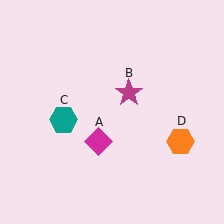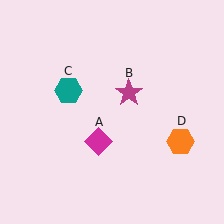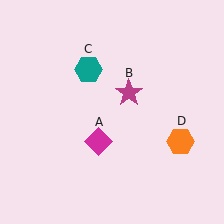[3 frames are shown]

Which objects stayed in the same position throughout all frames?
Magenta diamond (object A) and magenta star (object B) and orange hexagon (object D) remained stationary.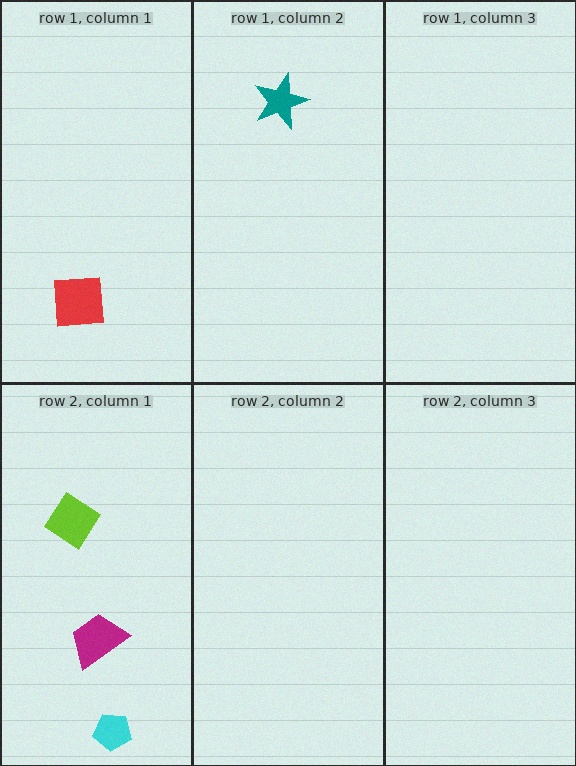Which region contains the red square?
The row 1, column 1 region.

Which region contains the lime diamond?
The row 2, column 1 region.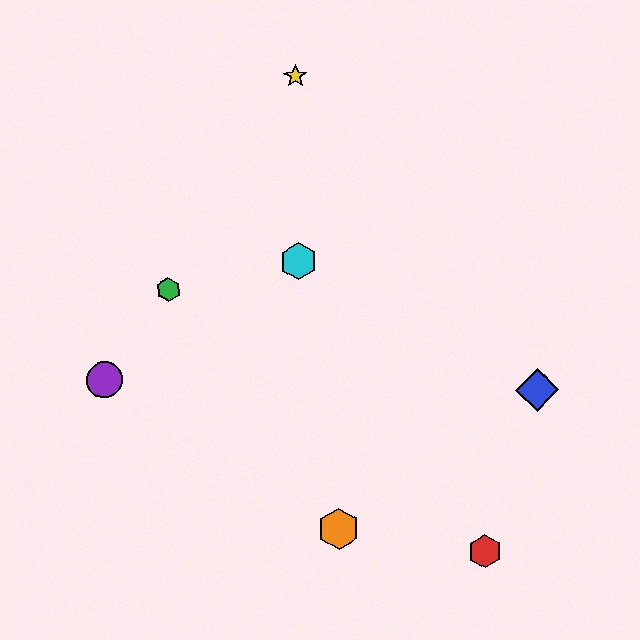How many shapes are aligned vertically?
2 shapes (the yellow star, the cyan hexagon) are aligned vertically.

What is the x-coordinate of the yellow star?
The yellow star is at x≈295.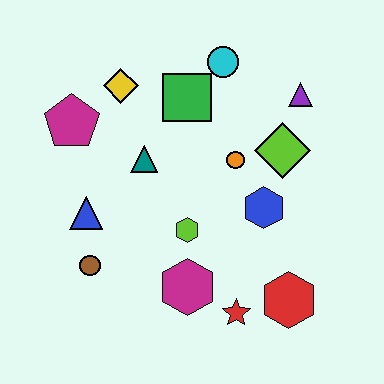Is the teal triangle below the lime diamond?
Yes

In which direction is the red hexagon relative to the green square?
The red hexagon is below the green square.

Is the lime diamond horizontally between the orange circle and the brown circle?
No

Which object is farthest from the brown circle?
The purple triangle is farthest from the brown circle.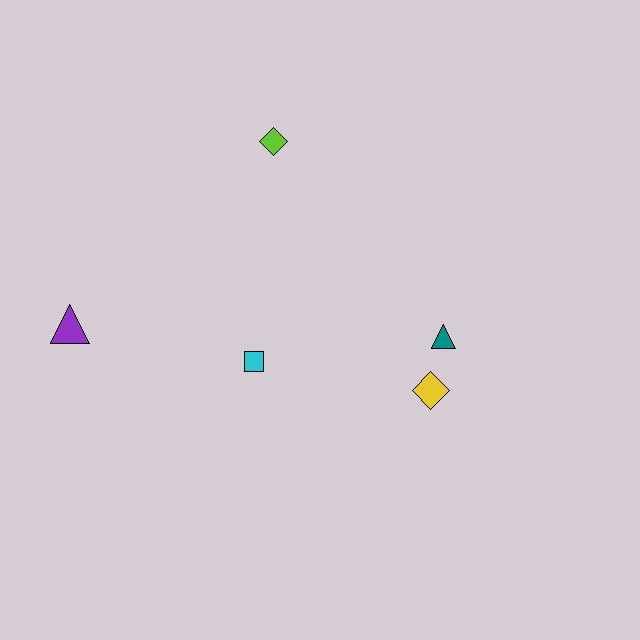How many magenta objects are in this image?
There are no magenta objects.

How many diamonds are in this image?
There are 2 diamonds.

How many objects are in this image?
There are 5 objects.